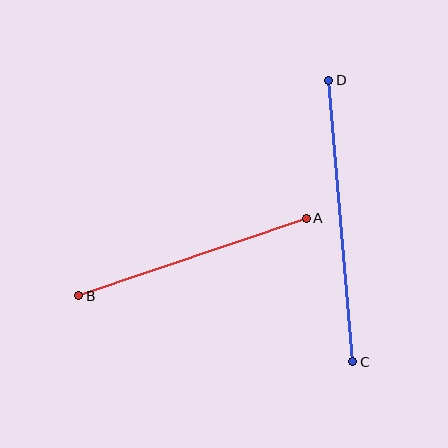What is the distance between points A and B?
The distance is approximately 240 pixels.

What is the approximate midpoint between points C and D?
The midpoint is at approximately (341, 221) pixels.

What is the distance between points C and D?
The distance is approximately 283 pixels.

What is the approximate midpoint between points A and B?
The midpoint is at approximately (192, 257) pixels.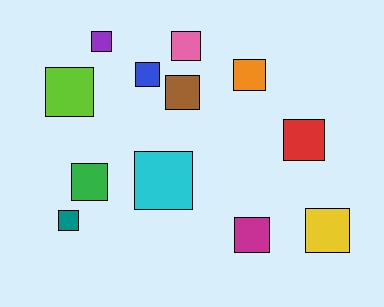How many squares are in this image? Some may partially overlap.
There are 12 squares.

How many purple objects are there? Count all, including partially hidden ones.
There is 1 purple object.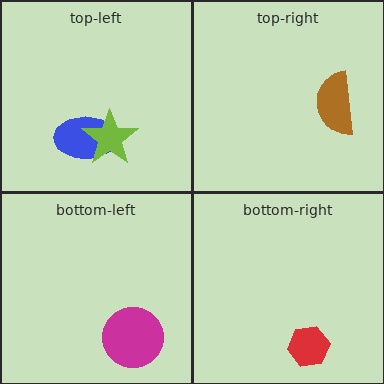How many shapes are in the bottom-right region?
1.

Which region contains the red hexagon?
The bottom-right region.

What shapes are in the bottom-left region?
The magenta circle.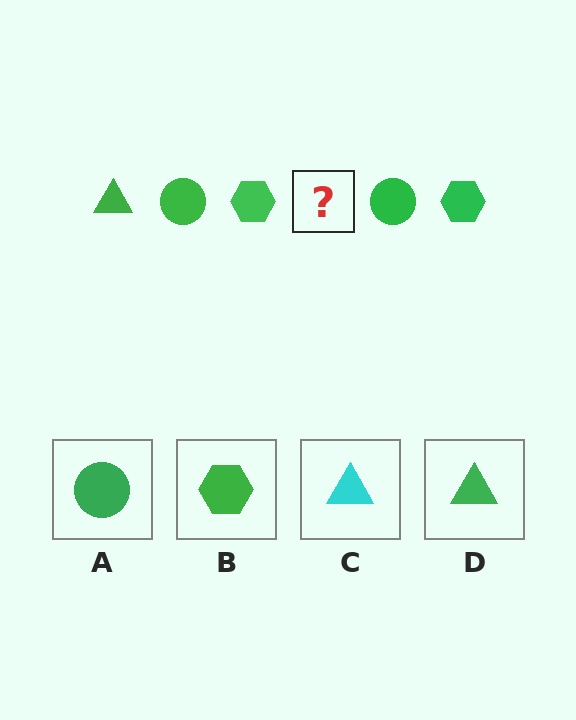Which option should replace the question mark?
Option D.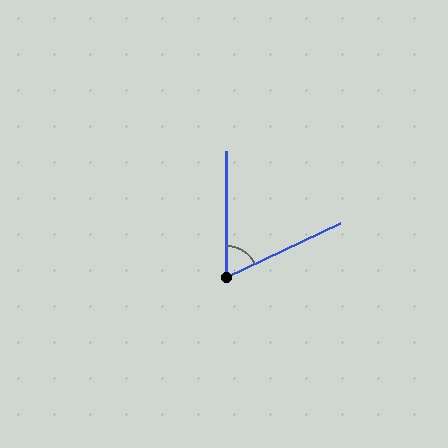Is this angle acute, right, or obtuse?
It is acute.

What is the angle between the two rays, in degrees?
Approximately 65 degrees.